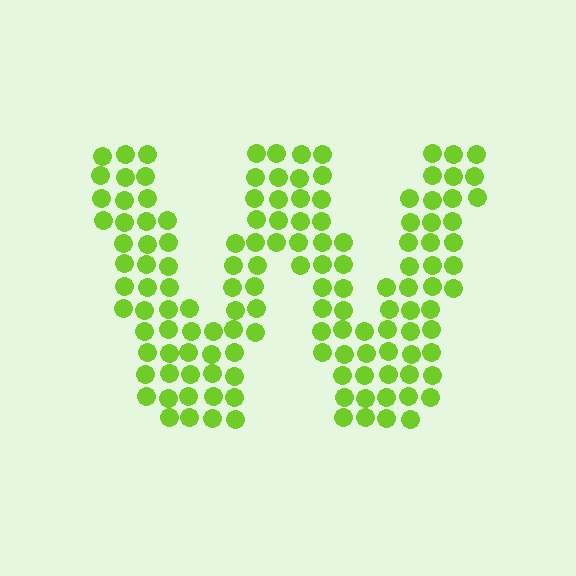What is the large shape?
The large shape is the letter W.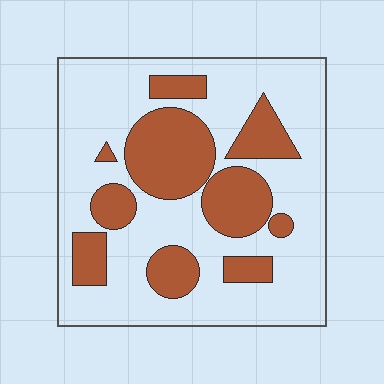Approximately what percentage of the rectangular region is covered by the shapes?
Approximately 30%.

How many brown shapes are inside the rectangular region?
10.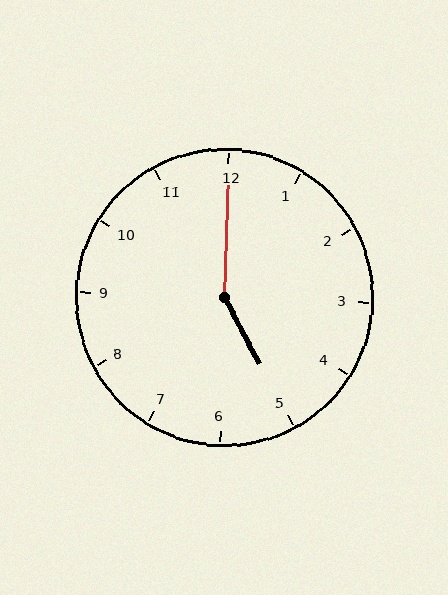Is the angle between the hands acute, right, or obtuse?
It is obtuse.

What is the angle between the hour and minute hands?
Approximately 150 degrees.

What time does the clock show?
5:00.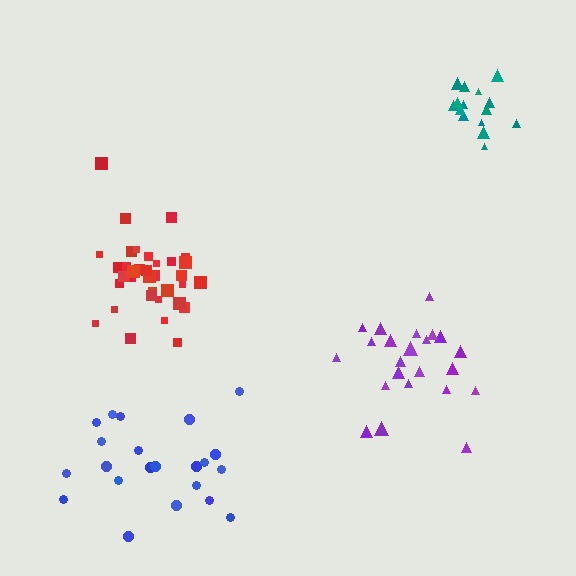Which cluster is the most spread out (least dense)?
Blue.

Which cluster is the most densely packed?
Teal.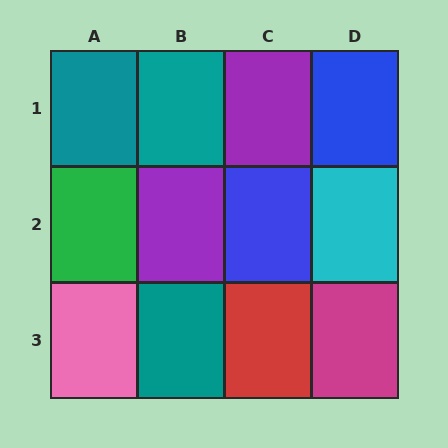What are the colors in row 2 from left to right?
Green, purple, blue, cyan.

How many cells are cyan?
1 cell is cyan.